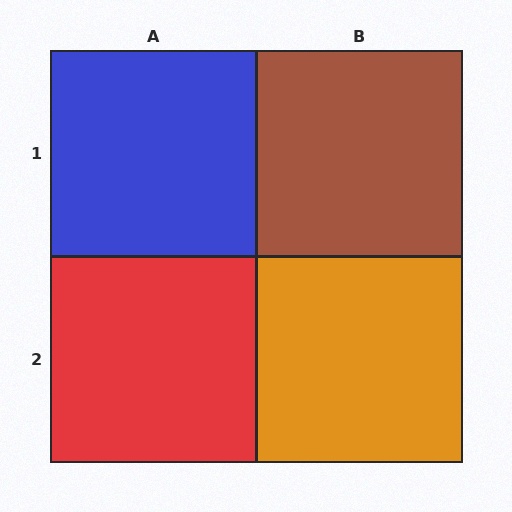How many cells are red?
1 cell is red.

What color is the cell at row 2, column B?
Orange.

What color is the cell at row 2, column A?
Red.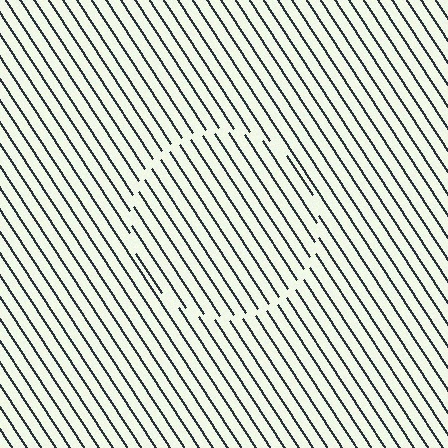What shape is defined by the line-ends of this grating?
An illusory circle. The interior of the shape contains the same grating, shifted by half a period — the contour is defined by the phase discontinuity where line-ends from the inner and outer gratings abut.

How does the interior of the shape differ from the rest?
The interior of the shape contains the same grating, shifted by half a period — the contour is defined by the phase discontinuity where line-ends from the inner and outer gratings abut.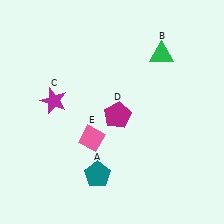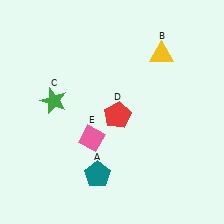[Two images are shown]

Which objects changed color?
B changed from green to yellow. C changed from magenta to green. D changed from magenta to red.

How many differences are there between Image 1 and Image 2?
There are 3 differences between the two images.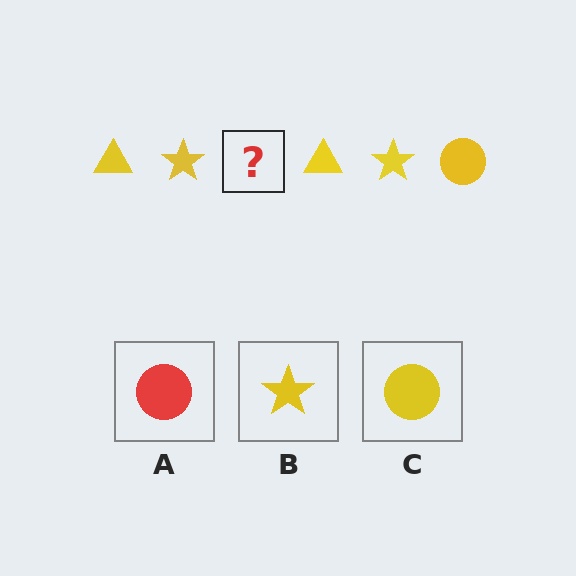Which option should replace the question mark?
Option C.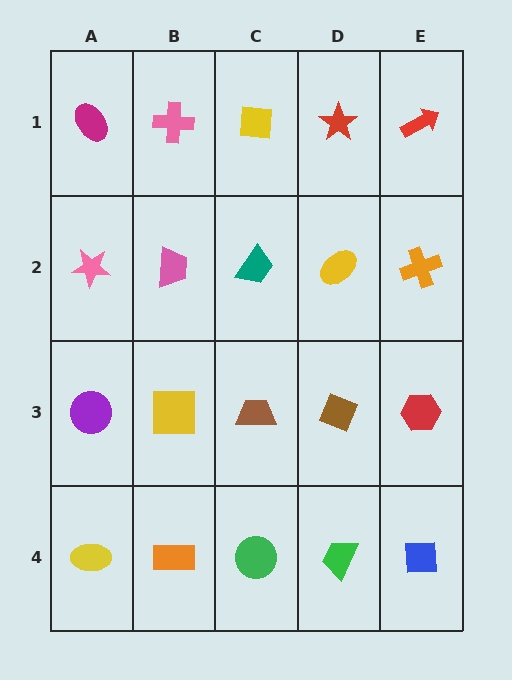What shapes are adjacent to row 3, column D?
A yellow ellipse (row 2, column D), a green trapezoid (row 4, column D), a brown trapezoid (row 3, column C), a red hexagon (row 3, column E).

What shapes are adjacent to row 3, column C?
A teal trapezoid (row 2, column C), a green circle (row 4, column C), a yellow square (row 3, column B), a brown diamond (row 3, column D).